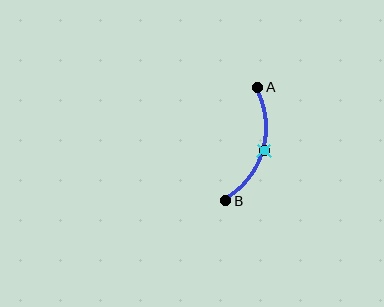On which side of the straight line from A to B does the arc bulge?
The arc bulges to the right of the straight line connecting A and B.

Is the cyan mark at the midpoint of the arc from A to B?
Yes. The cyan mark lies on the arc at equal arc-length from both A and B — it is the arc midpoint.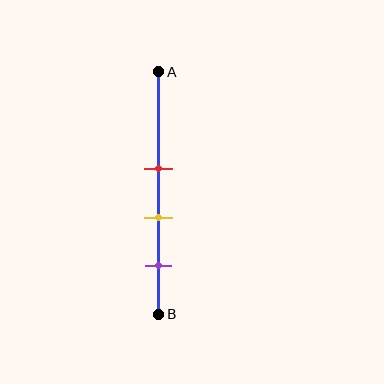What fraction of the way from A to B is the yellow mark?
The yellow mark is approximately 60% (0.6) of the way from A to B.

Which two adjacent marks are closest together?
The red and yellow marks are the closest adjacent pair.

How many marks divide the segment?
There are 3 marks dividing the segment.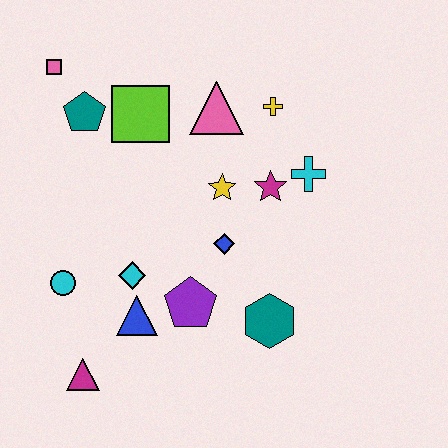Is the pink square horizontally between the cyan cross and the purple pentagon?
No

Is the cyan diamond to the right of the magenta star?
No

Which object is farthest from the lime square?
The magenta triangle is farthest from the lime square.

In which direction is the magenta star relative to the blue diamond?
The magenta star is above the blue diamond.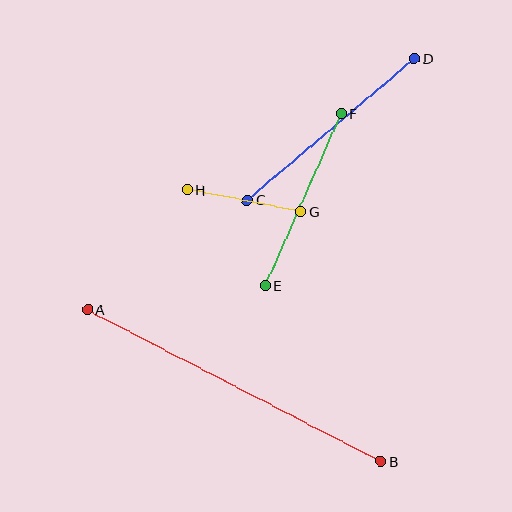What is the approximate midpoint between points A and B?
The midpoint is at approximately (234, 385) pixels.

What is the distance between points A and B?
The distance is approximately 330 pixels.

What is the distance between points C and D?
The distance is approximately 218 pixels.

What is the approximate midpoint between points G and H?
The midpoint is at approximately (244, 201) pixels.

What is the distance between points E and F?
The distance is approximately 188 pixels.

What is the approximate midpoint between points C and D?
The midpoint is at approximately (331, 129) pixels.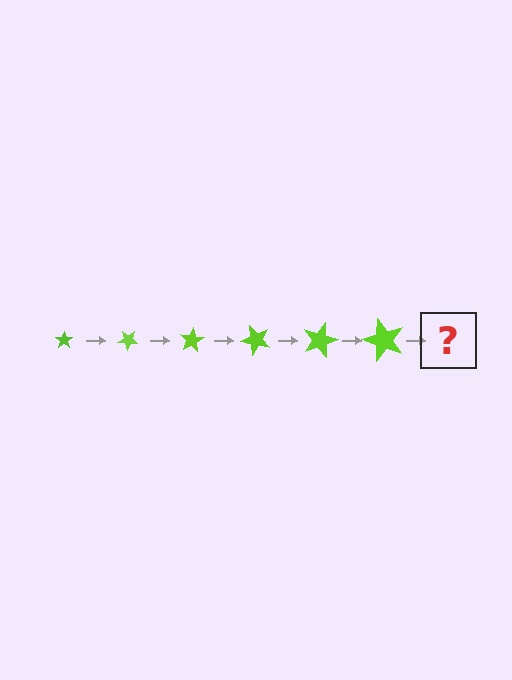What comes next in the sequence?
The next element should be a star, larger than the previous one and rotated 240 degrees from the start.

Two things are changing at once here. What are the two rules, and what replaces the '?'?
The two rules are that the star grows larger each step and it rotates 40 degrees each step. The '?' should be a star, larger than the previous one and rotated 240 degrees from the start.